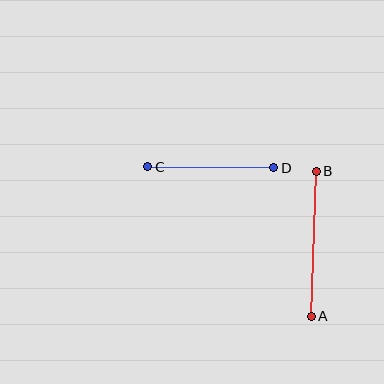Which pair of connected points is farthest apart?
Points A and B are farthest apart.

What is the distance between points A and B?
The distance is approximately 145 pixels.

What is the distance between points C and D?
The distance is approximately 126 pixels.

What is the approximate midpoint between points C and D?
The midpoint is at approximately (211, 167) pixels.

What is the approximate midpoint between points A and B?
The midpoint is at approximately (314, 244) pixels.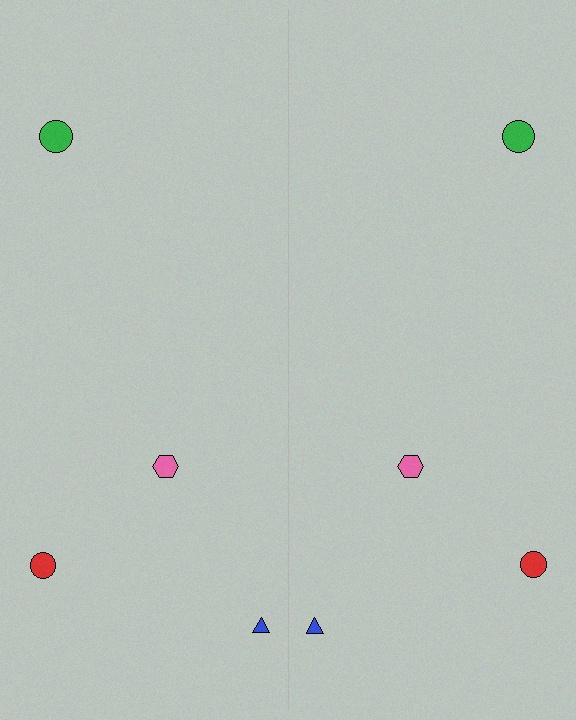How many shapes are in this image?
There are 8 shapes in this image.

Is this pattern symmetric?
Yes, this pattern has bilateral (reflection) symmetry.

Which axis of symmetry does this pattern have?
The pattern has a vertical axis of symmetry running through the center of the image.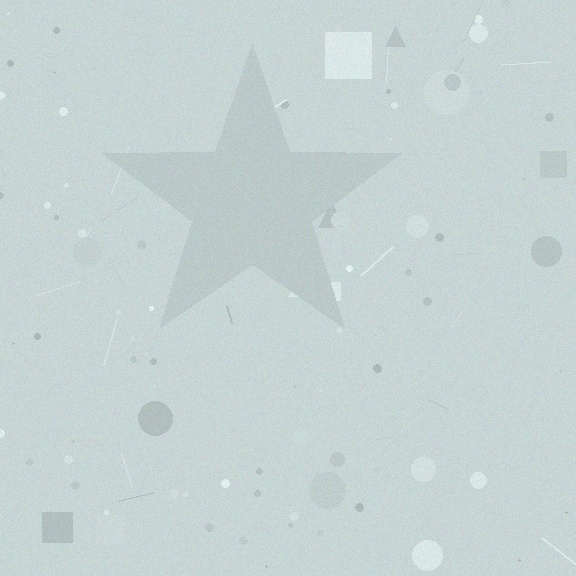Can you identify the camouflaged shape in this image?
The camouflaged shape is a star.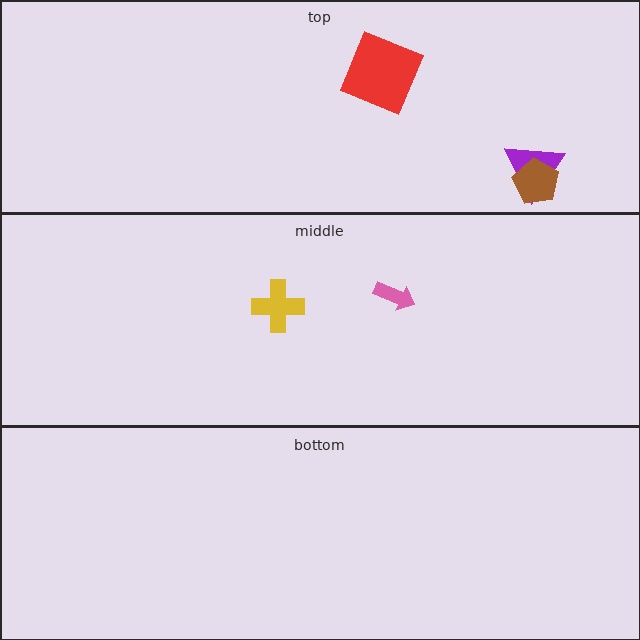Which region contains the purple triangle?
The top region.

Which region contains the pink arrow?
The middle region.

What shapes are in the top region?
The purple triangle, the brown pentagon, the red square.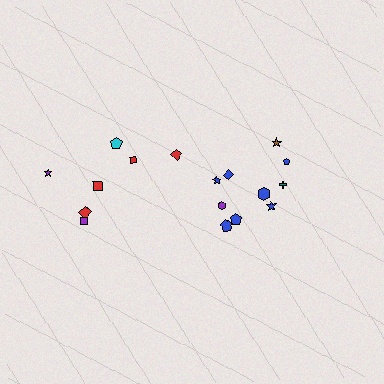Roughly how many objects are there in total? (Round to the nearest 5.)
Roughly 15 objects in total.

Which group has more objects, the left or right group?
The right group.